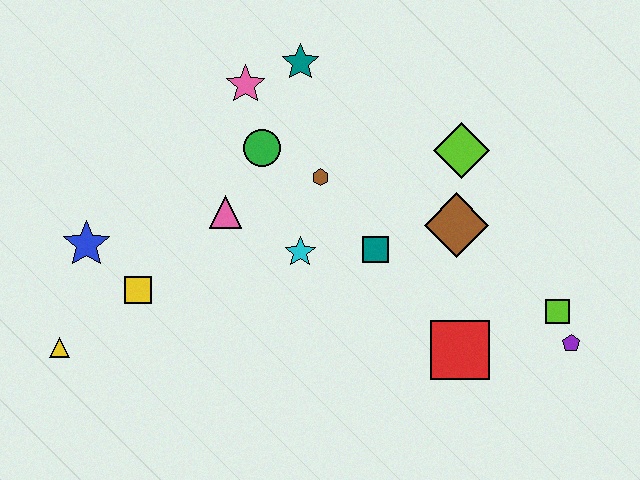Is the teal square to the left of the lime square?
Yes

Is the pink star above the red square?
Yes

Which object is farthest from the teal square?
The yellow triangle is farthest from the teal square.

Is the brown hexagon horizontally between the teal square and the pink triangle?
Yes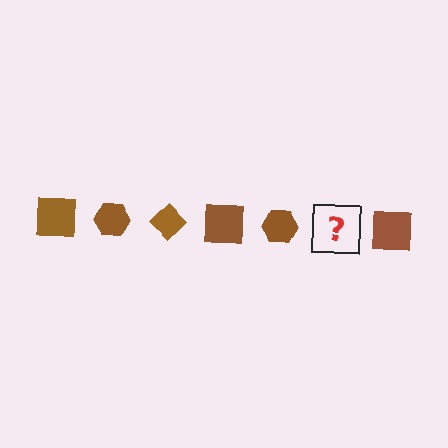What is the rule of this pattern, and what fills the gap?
The rule is that the pattern cycles through square, hexagon, diamond shapes in brown. The gap should be filled with a brown diamond.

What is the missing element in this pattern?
The missing element is a brown diamond.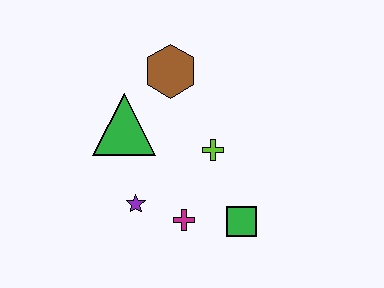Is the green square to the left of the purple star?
No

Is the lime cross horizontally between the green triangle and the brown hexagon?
No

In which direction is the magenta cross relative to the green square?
The magenta cross is to the left of the green square.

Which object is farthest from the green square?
The brown hexagon is farthest from the green square.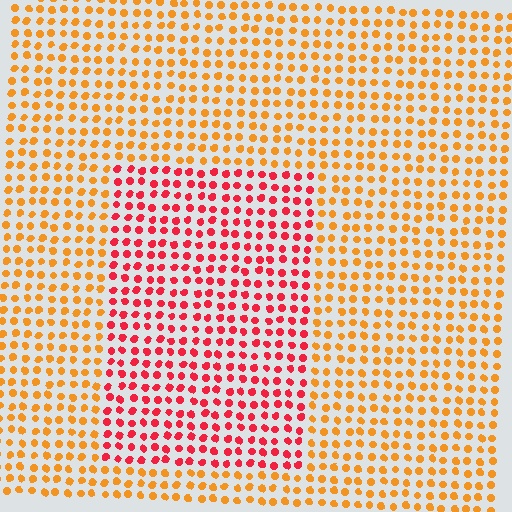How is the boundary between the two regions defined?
The boundary is defined purely by a slight shift in hue (about 43 degrees). Spacing, size, and orientation are identical on both sides.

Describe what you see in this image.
The image is filled with small orange elements in a uniform arrangement. A rectangle-shaped region is visible where the elements are tinted to a slightly different hue, forming a subtle color boundary.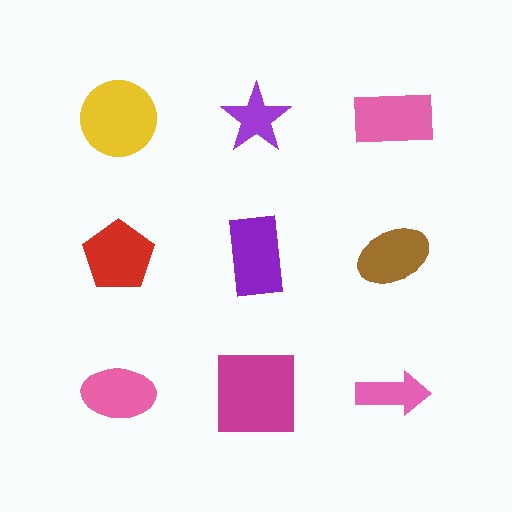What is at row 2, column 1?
A red pentagon.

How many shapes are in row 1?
3 shapes.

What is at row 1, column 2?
A purple star.